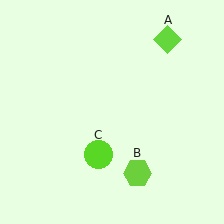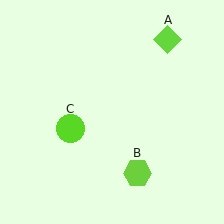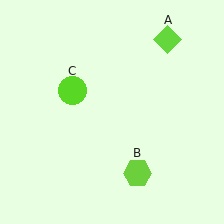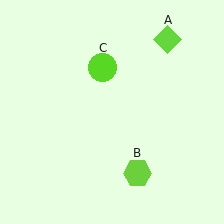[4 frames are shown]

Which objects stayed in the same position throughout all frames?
Lime diamond (object A) and lime hexagon (object B) remained stationary.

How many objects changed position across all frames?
1 object changed position: lime circle (object C).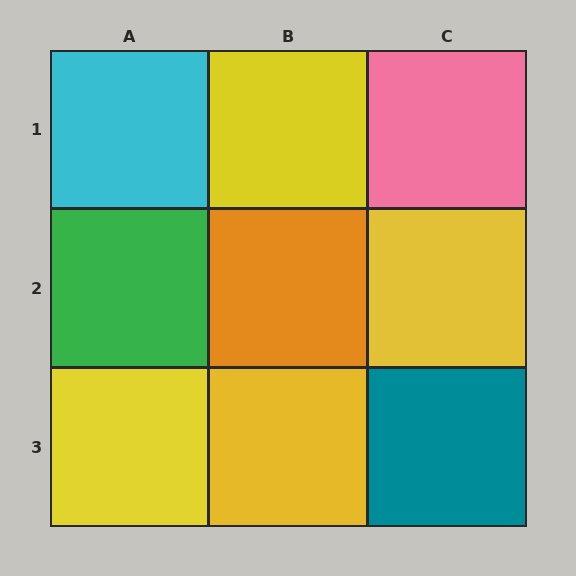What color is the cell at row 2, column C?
Yellow.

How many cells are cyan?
1 cell is cyan.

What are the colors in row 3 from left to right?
Yellow, yellow, teal.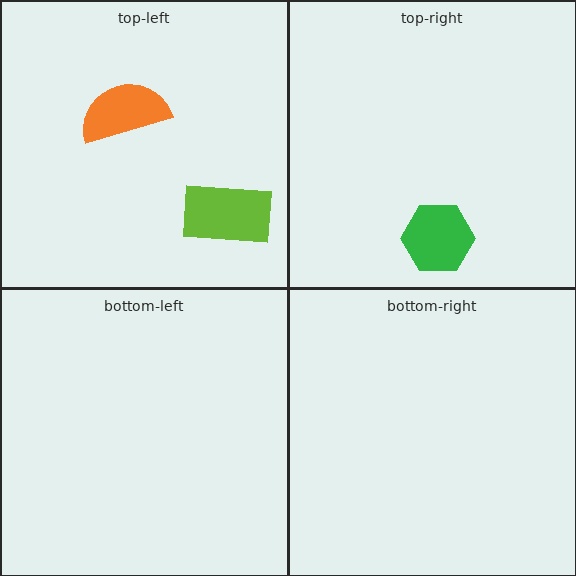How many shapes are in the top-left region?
2.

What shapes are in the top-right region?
The green hexagon.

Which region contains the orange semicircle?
The top-left region.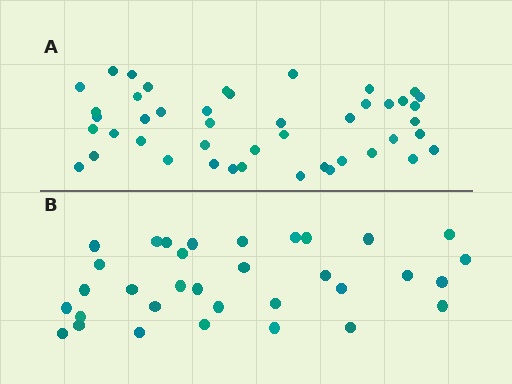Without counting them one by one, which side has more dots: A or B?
Region A (the top region) has more dots.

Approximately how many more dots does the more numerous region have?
Region A has roughly 12 or so more dots than region B.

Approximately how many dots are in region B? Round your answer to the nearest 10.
About 30 dots. (The exact count is 33, which rounds to 30.)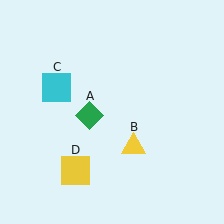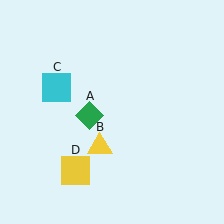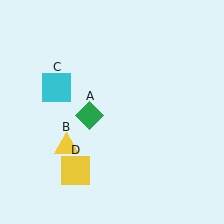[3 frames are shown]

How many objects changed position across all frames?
1 object changed position: yellow triangle (object B).